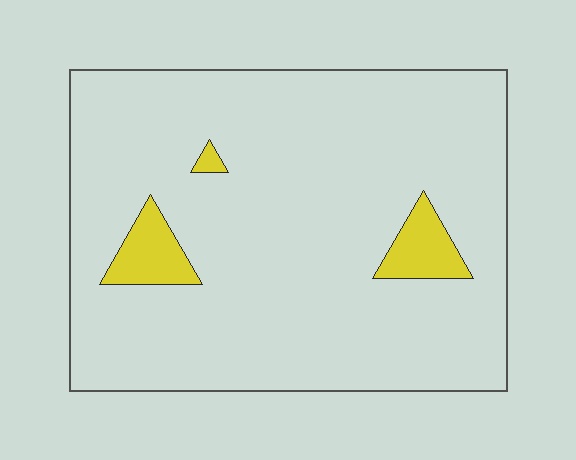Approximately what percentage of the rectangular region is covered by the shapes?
Approximately 5%.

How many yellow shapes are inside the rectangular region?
3.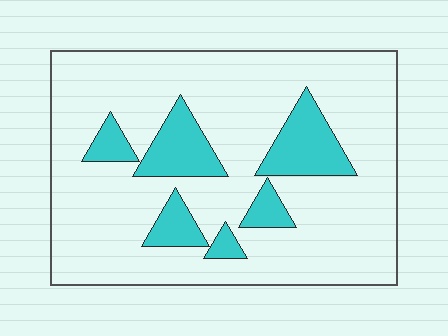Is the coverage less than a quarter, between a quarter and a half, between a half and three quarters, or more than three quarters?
Less than a quarter.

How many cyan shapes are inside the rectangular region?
6.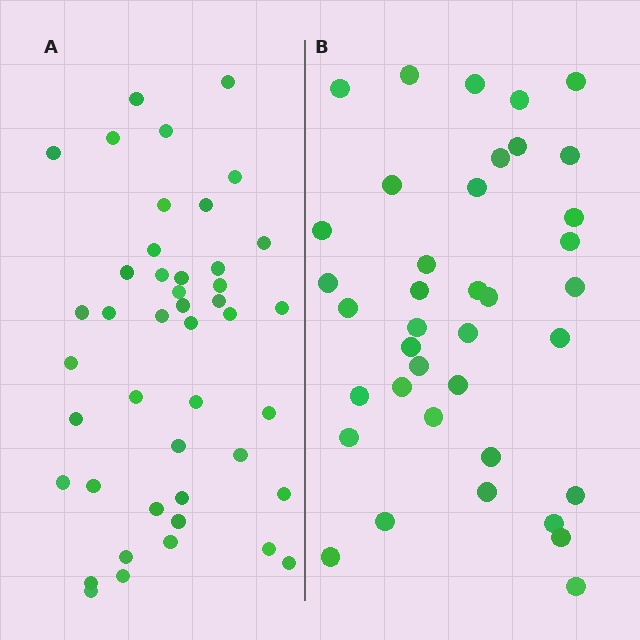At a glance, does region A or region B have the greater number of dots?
Region A (the left region) has more dots.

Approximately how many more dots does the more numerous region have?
Region A has about 6 more dots than region B.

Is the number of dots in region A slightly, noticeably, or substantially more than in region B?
Region A has only slightly more — the two regions are fairly close. The ratio is roughly 1.2 to 1.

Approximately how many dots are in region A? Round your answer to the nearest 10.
About 40 dots. (The exact count is 44, which rounds to 40.)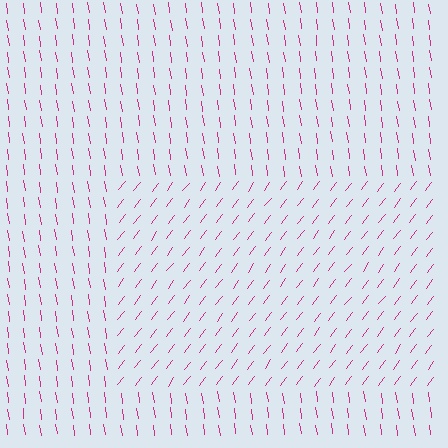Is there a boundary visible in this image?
Yes, there is a texture boundary formed by a change in line orientation.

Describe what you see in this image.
The image is filled with small magenta line segments. A rectangle region in the image has lines oriented differently from the surrounding lines, creating a visible texture boundary.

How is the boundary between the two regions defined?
The boundary is defined purely by a change in line orientation (approximately 45 degrees difference). All lines are the same color and thickness.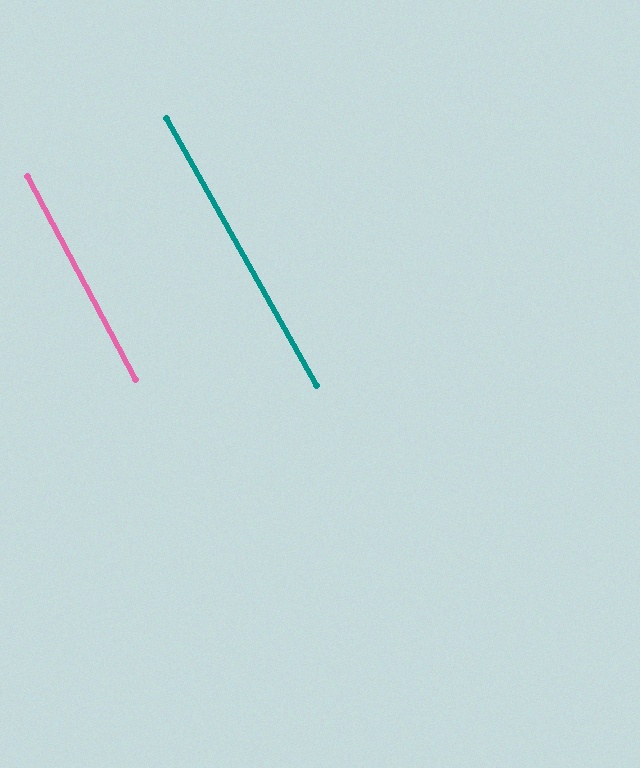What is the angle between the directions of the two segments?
Approximately 1 degree.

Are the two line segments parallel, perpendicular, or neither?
Parallel — their directions differ by only 1.3°.